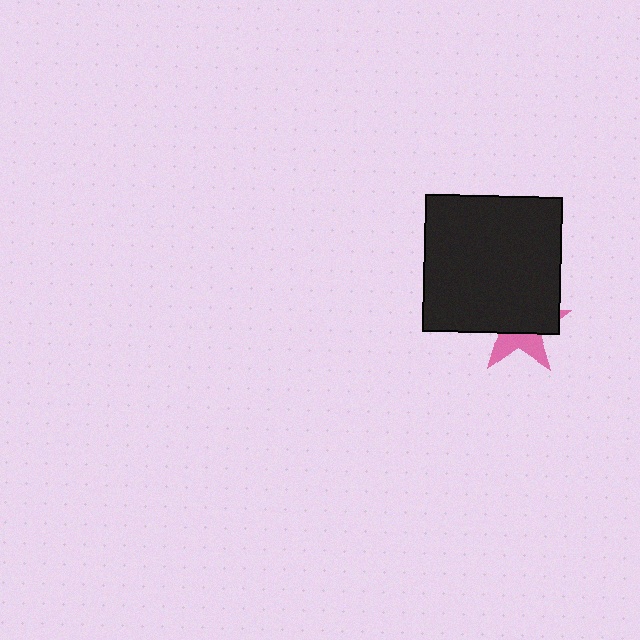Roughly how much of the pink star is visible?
A small part of it is visible (roughly 36%).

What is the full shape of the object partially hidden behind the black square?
The partially hidden object is a pink star.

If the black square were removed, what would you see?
You would see the complete pink star.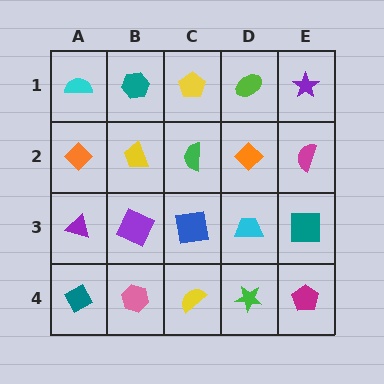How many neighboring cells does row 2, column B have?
4.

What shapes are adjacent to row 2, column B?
A teal hexagon (row 1, column B), a purple square (row 3, column B), an orange diamond (row 2, column A), a green semicircle (row 2, column C).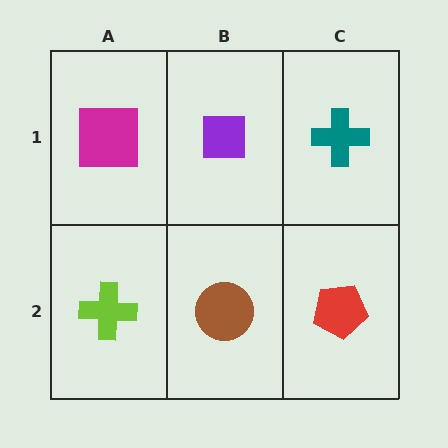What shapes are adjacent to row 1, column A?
A lime cross (row 2, column A), a purple square (row 1, column B).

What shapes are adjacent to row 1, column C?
A red pentagon (row 2, column C), a purple square (row 1, column B).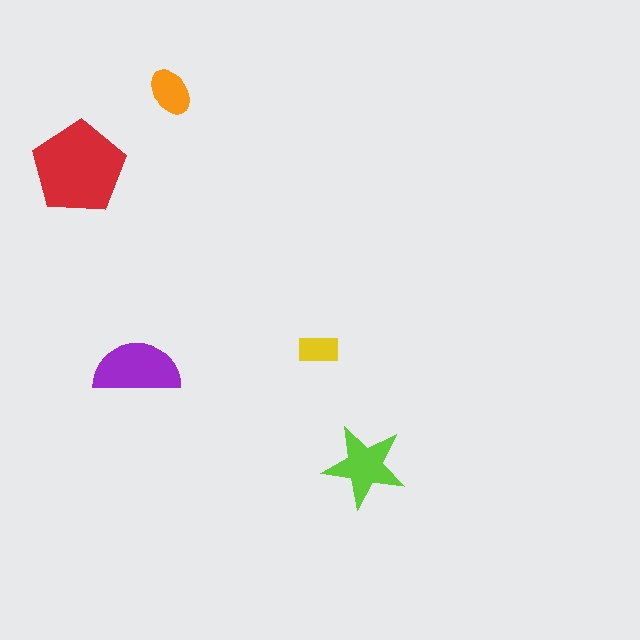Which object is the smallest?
The yellow rectangle.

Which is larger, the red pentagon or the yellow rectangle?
The red pentagon.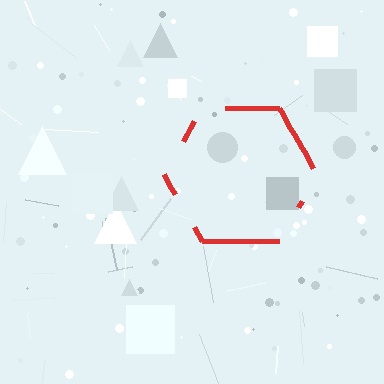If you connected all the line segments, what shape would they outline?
They would outline a hexagon.